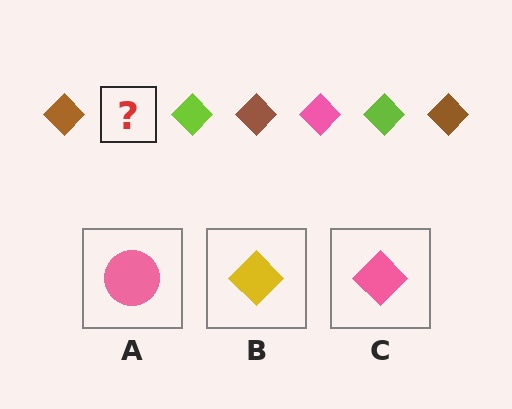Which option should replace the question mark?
Option C.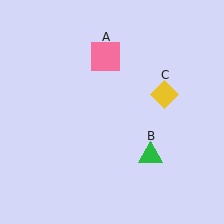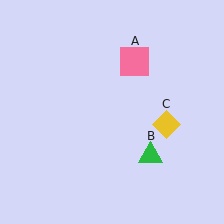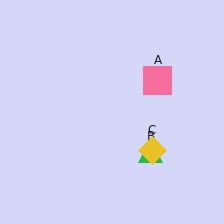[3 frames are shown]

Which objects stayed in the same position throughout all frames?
Green triangle (object B) remained stationary.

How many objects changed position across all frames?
2 objects changed position: pink square (object A), yellow diamond (object C).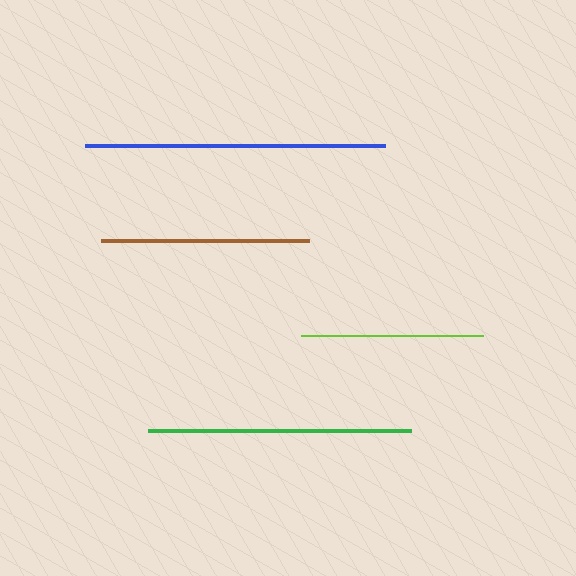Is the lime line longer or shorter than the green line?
The green line is longer than the lime line.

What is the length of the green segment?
The green segment is approximately 263 pixels long.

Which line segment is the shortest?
The lime line is the shortest at approximately 182 pixels.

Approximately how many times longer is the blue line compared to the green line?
The blue line is approximately 1.1 times the length of the green line.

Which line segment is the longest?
The blue line is the longest at approximately 300 pixels.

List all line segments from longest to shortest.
From longest to shortest: blue, green, brown, lime.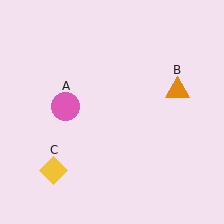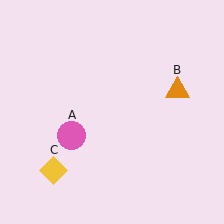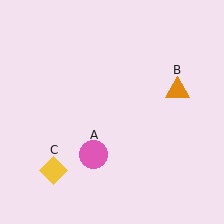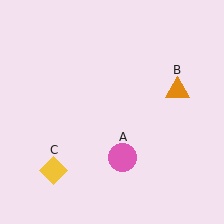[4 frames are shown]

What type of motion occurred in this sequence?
The pink circle (object A) rotated counterclockwise around the center of the scene.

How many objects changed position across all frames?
1 object changed position: pink circle (object A).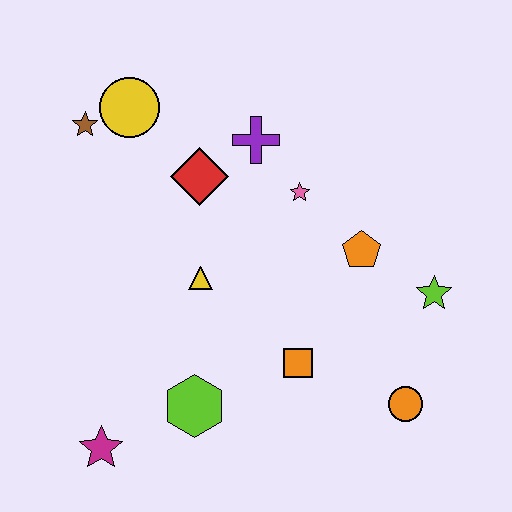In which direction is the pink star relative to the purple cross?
The pink star is below the purple cross.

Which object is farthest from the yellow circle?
The orange circle is farthest from the yellow circle.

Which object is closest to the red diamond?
The purple cross is closest to the red diamond.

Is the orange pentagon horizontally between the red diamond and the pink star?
No